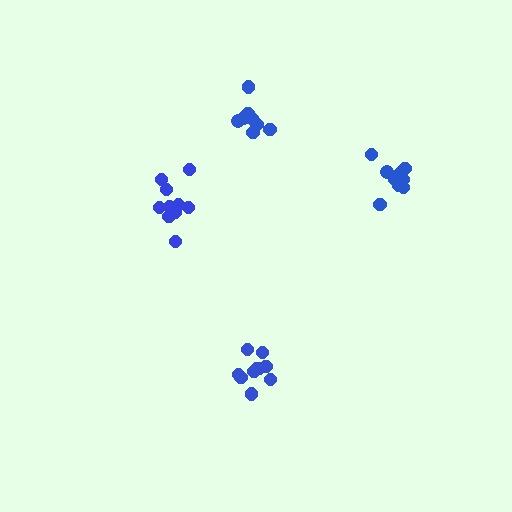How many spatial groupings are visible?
There are 4 spatial groupings.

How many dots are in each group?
Group 1: 10 dots, Group 2: 8 dots, Group 3: 10 dots, Group 4: 9 dots (37 total).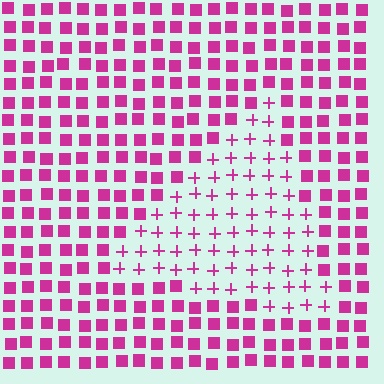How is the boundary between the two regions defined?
The boundary is defined by a change in element shape: plus signs inside vs. squares outside. All elements share the same color and spacing.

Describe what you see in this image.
The image is filled with small magenta elements arranged in a uniform grid. A triangle-shaped region contains plus signs, while the surrounding area contains squares. The boundary is defined purely by the change in element shape.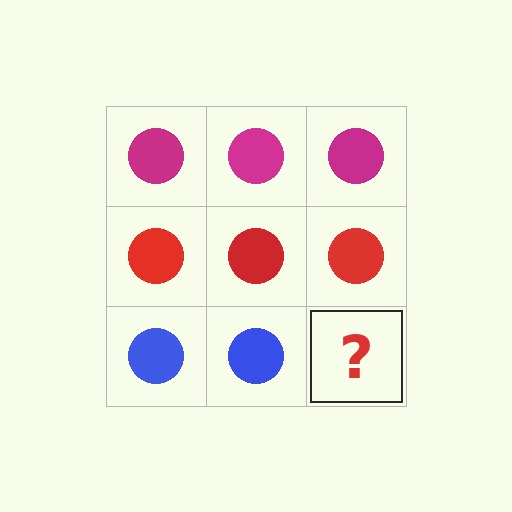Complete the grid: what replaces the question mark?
The question mark should be replaced with a blue circle.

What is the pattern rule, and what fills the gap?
The rule is that each row has a consistent color. The gap should be filled with a blue circle.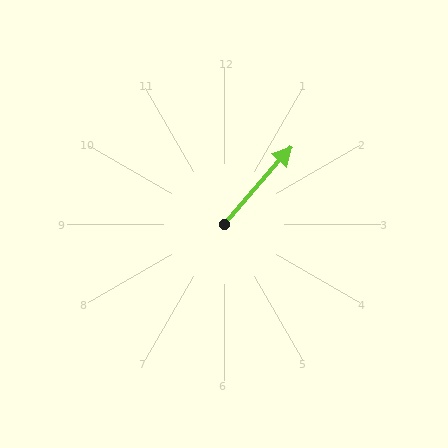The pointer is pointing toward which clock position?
Roughly 1 o'clock.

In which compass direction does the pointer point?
Northeast.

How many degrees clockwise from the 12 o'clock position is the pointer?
Approximately 41 degrees.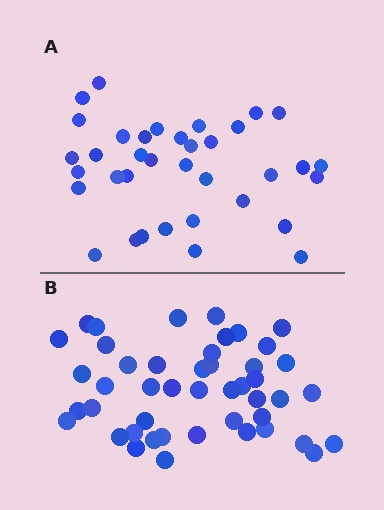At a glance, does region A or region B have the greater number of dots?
Region B (the bottom region) has more dots.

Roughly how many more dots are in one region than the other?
Region B has roughly 10 or so more dots than region A.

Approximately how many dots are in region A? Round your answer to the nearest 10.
About 40 dots. (The exact count is 36, which rounds to 40.)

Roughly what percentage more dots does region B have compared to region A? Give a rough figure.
About 30% more.